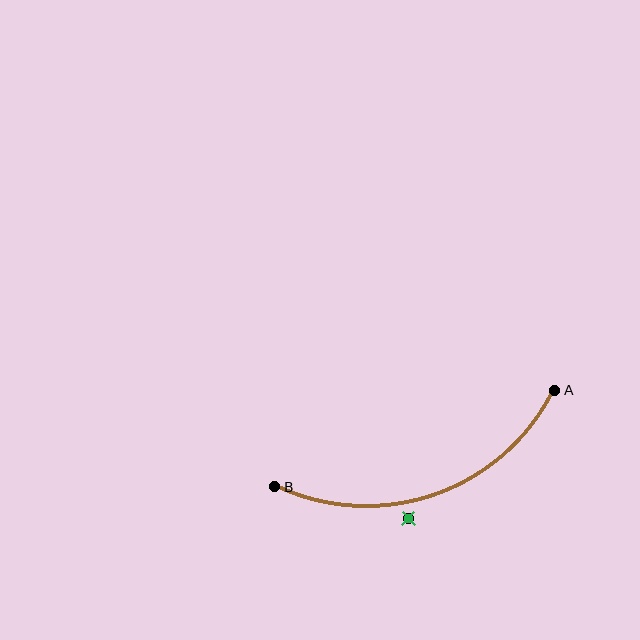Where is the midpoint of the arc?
The arc midpoint is the point on the curve farthest from the straight line joining A and B. It sits below that line.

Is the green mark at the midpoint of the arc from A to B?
No — the green mark does not lie on the arc at all. It sits slightly outside the curve.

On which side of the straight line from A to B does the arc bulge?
The arc bulges below the straight line connecting A and B.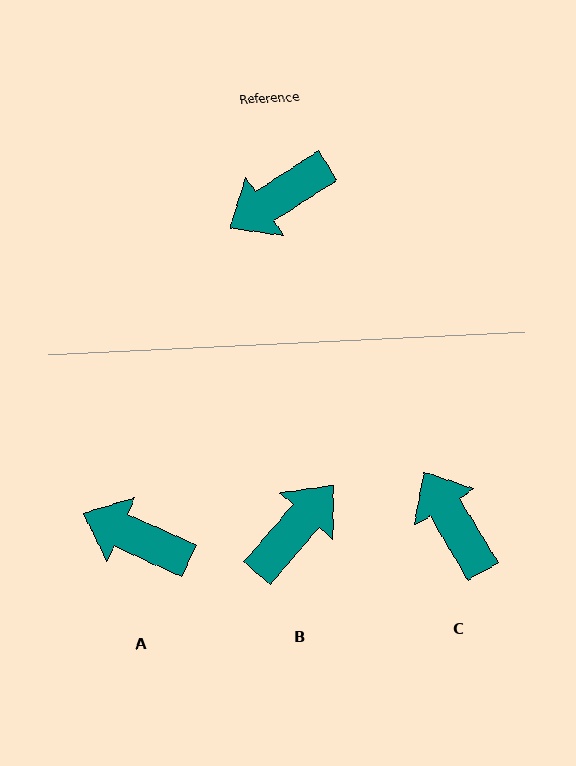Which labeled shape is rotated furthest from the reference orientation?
B, about 164 degrees away.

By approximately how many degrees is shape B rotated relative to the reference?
Approximately 164 degrees clockwise.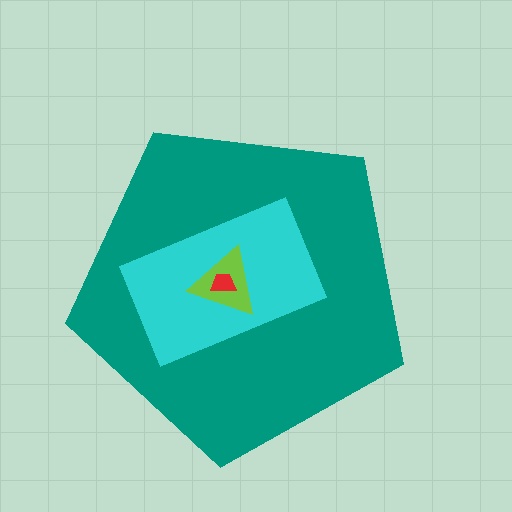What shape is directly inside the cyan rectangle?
The lime triangle.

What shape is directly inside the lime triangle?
The red trapezoid.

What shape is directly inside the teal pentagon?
The cyan rectangle.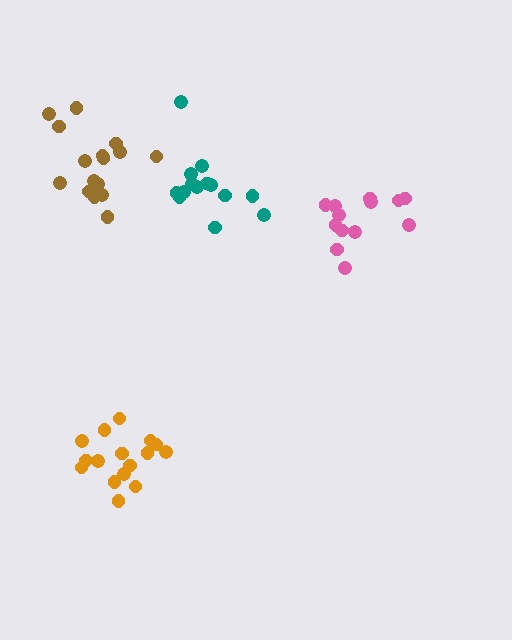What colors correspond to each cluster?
The clusters are colored: orange, pink, brown, teal.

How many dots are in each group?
Group 1: 16 dots, Group 2: 13 dots, Group 3: 16 dots, Group 4: 14 dots (59 total).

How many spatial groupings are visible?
There are 4 spatial groupings.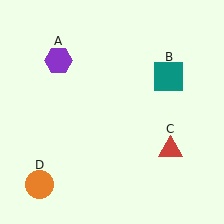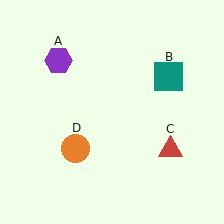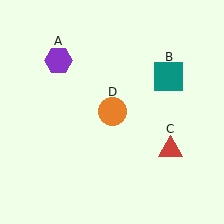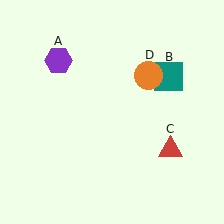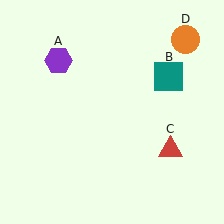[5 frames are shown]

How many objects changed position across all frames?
1 object changed position: orange circle (object D).